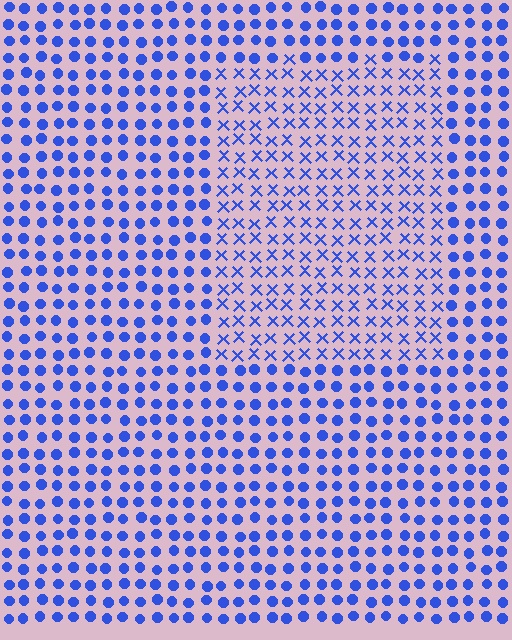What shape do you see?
I see a rectangle.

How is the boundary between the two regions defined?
The boundary is defined by a change in element shape: X marks inside vs. circles outside. All elements share the same color and spacing.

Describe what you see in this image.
The image is filled with small blue elements arranged in a uniform grid. A rectangle-shaped region contains X marks, while the surrounding area contains circles. The boundary is defined purely by the change in element shape.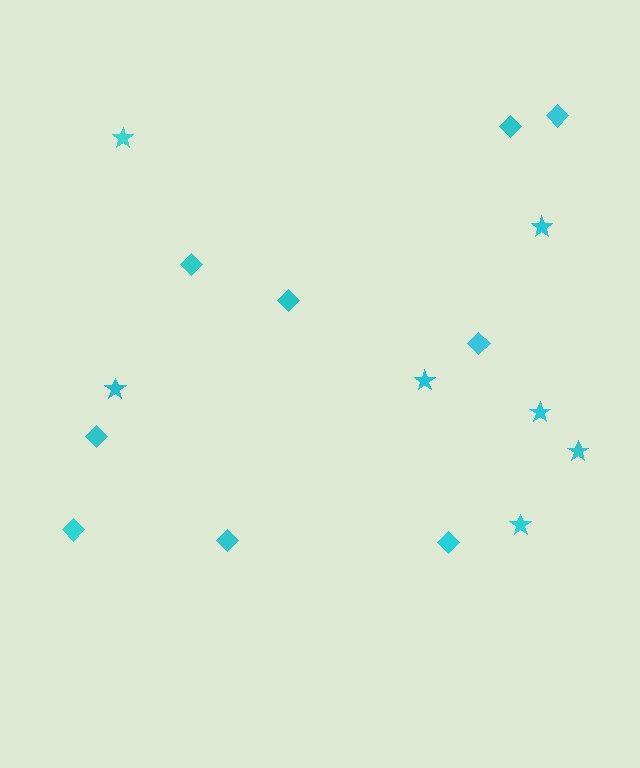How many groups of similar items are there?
There are 2 groups: one group of stars (7) and one group of diamonds (9).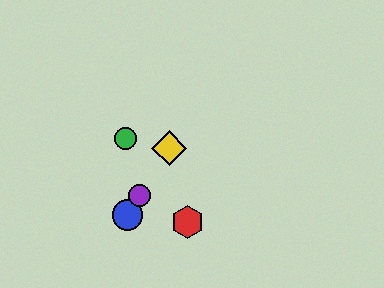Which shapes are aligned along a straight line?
The blue circle, the yellow diamond, the purple circle are aligned along a straight line.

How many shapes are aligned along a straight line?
3 shapes (the blue circle, the yellow diamond, the purple circle) are aligned along a straight line.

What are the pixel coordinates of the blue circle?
The blue circle is at (128, 215).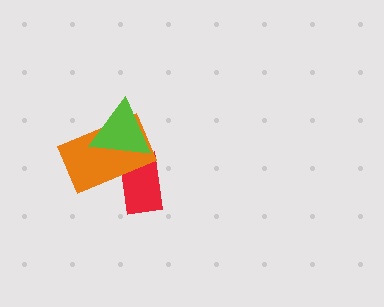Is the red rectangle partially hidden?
Yes, it is partially covered by another shape.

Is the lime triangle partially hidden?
No, no other shape covers it.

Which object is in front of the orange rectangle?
The lime triangle is in front of the orange rectangle.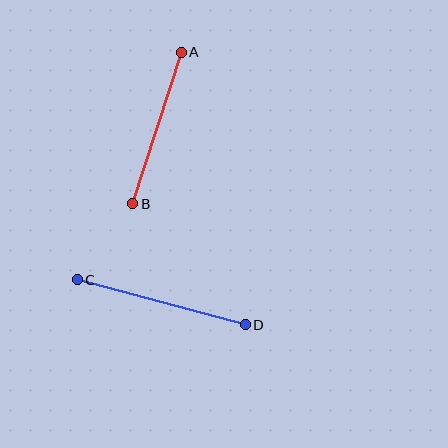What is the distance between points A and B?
The distance is approximately 159 pixels.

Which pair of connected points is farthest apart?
Points C and D are farthest apart.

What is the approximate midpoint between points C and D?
The midpoint is at approximately (161, 302) pixels.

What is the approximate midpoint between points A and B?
The midpoint is at approximately (157, 128) pixels.